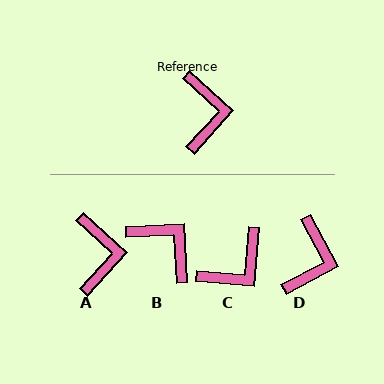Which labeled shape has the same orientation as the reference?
A.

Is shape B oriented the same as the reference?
No, it is off by about 45 degrees.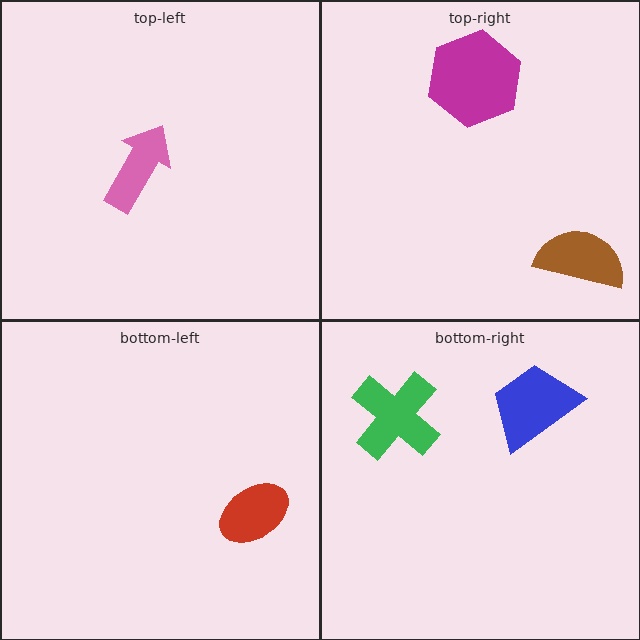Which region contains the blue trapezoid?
The bottom-right region.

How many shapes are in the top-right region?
2.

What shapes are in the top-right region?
The brown semicircle, the magenta hexagon.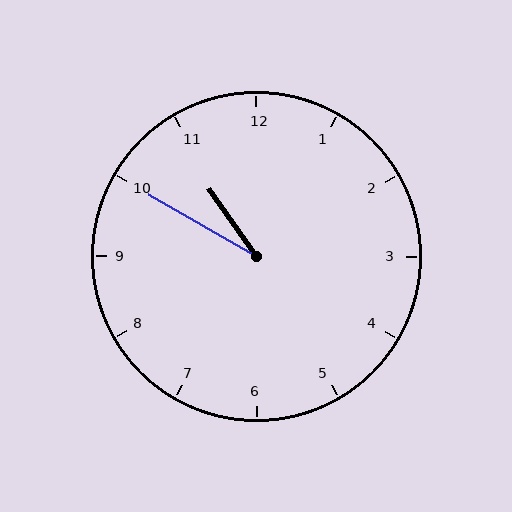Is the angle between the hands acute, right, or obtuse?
It is acute.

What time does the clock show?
10:50.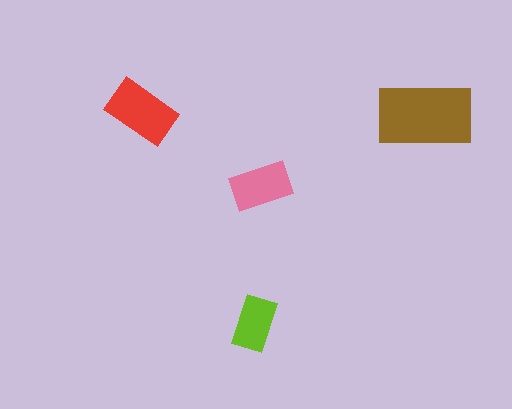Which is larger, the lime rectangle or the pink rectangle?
The pink one.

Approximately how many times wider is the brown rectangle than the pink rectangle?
About 1.5 times wider.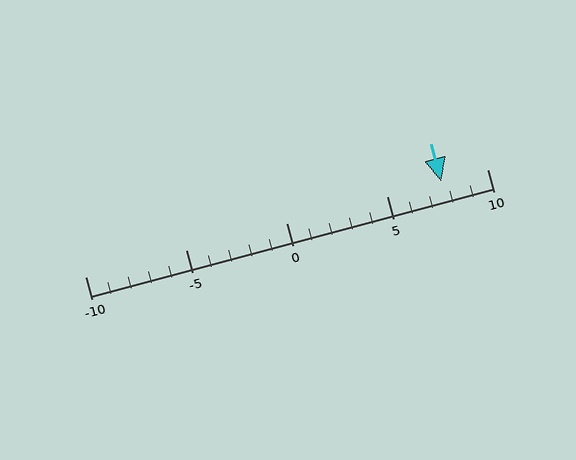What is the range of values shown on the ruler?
The ruler shows values from -10 to 10.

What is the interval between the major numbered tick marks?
The major tick marks are spaced 5 units apart.